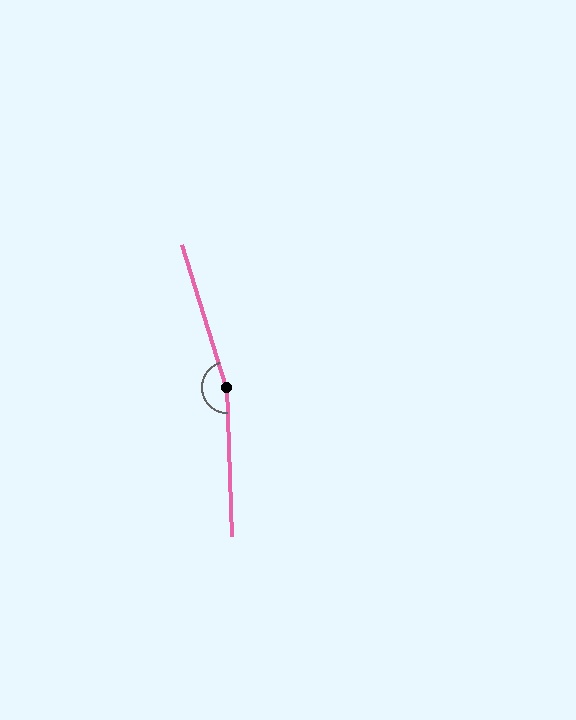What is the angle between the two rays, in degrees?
Approximately 165 degrees.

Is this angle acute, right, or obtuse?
It is obtuse.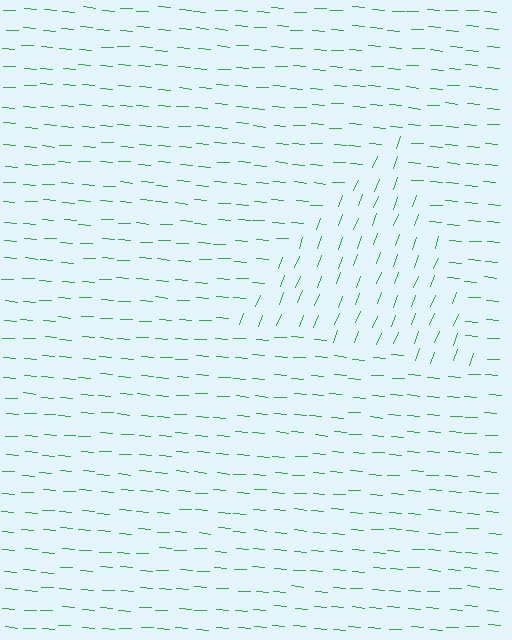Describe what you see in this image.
The image is filled with small green line segments. A triangle region in the image has lines oriented differently from the surrounding lines, creating a visible texture boundary.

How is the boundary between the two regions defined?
The boundary is defined purely by a change in line orientation (approximately 73 degrees difference). All lines are the same color and thickness.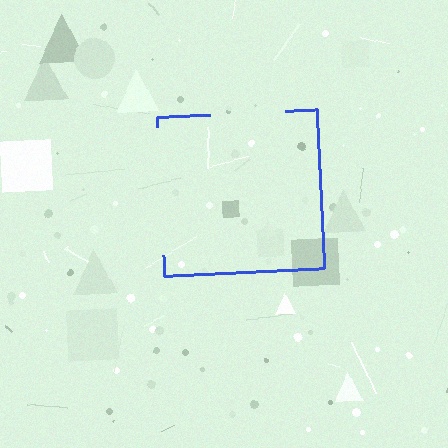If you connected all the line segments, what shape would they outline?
They would outline a square.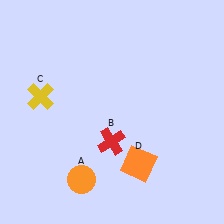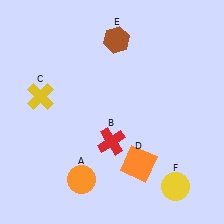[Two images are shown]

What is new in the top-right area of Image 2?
A brown hexagon (E) was added in the top-right area of Image 2.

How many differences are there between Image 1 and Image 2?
There are 2 differences between the two images.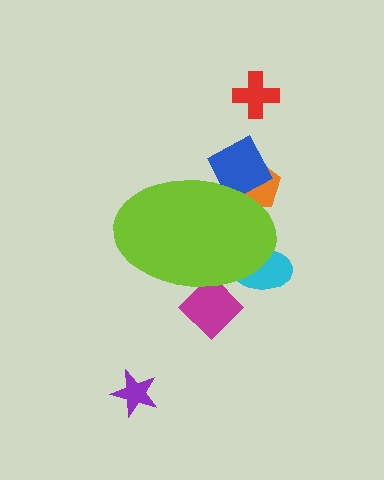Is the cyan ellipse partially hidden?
Yes, the cyan ellipse is partially hidden behind the lime ellipse.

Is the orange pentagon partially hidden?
Yes, the orange pentagon is partially hidden behind the lime ellipse.